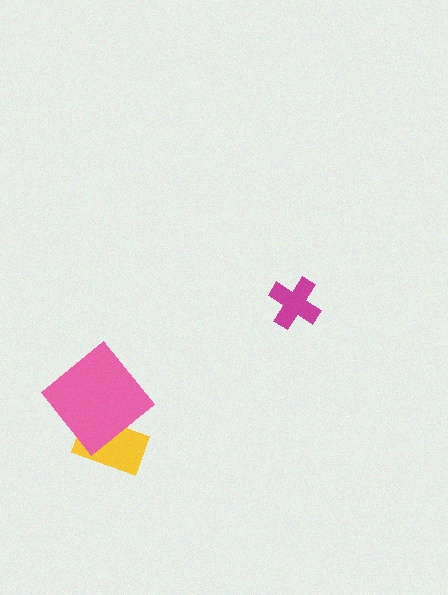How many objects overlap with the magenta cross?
0 objects overlap with the magenta cross.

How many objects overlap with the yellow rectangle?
1 object overlaps with the yellow rectangle.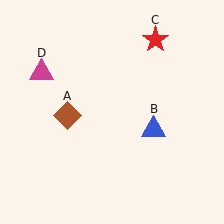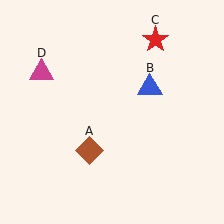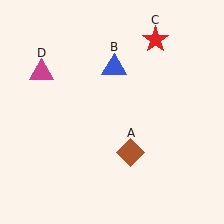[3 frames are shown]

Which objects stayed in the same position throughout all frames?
Red star (object C) and magenta triangle (object D) remained stationary.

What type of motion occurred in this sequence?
The brown diamond (object A), blue triangle (object B) rotated counterclockwise around the center of the scene.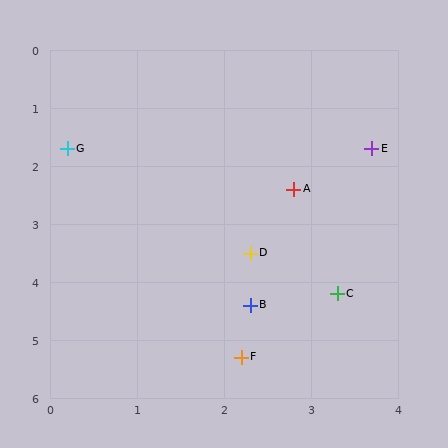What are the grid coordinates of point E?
Point E is at approximately (3.7, 1.7).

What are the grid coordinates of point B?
Point B is at approximately (2.3, 4.4).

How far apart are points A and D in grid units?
Points A and D are about 1.2 grid units apart.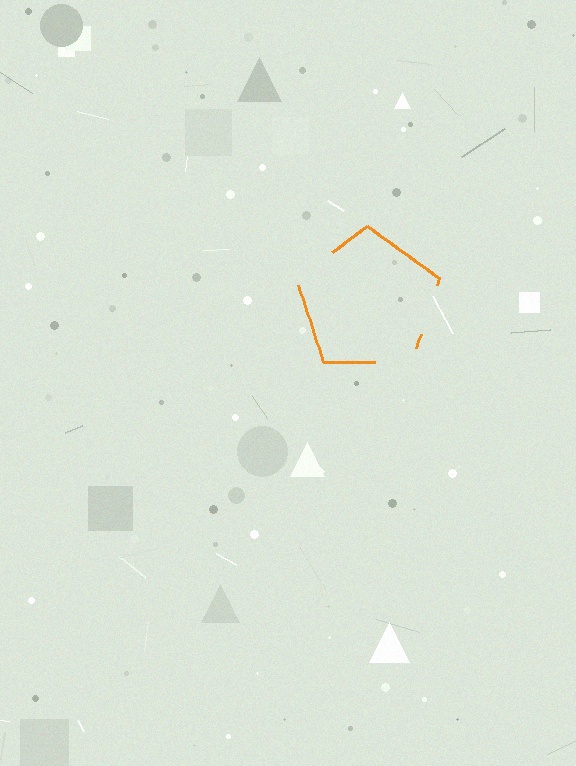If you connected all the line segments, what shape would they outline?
They would outline a pentagon.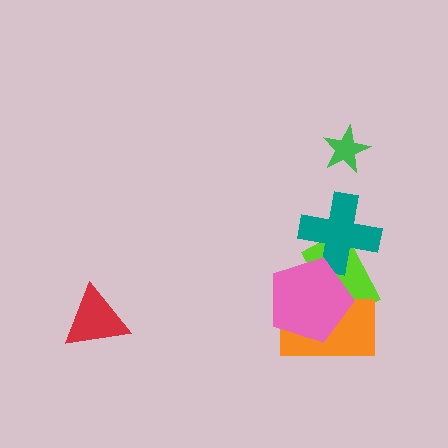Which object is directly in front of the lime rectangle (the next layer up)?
The teal cross is directly in front of the lime rectangle.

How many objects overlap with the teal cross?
2 objects overlap with the teal cross.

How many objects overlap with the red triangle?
0 objects overlap with the red triangle.